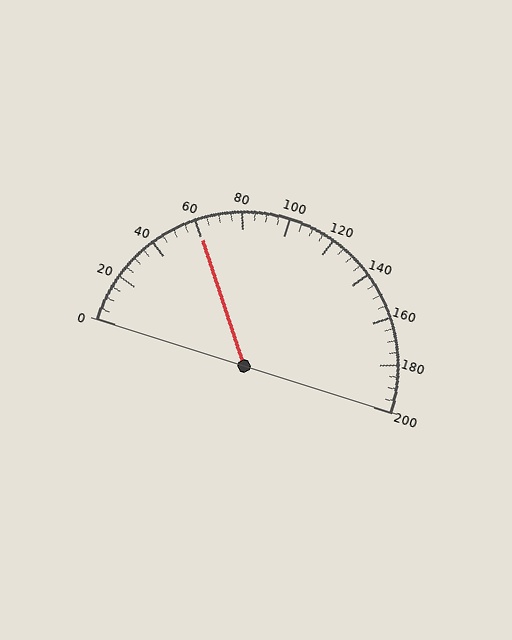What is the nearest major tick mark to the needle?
The nearest major tick mark is 60.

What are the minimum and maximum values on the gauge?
The gauge ranges from 0 to 200.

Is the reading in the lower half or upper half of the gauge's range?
The reading is in the lower half of the range (0 to 200).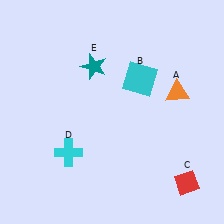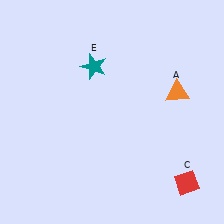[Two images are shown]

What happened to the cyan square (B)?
The cyan square (B) was removed in Image 2. It was in the top-right area of Image 1.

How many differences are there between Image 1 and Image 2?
There are 2 differences between the two images.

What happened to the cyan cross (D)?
The cyan cross (D) was removed in Image 2. It was in the bottom-left area of Image 1.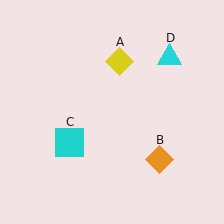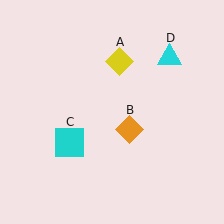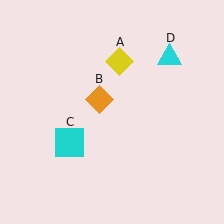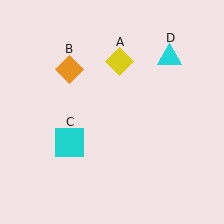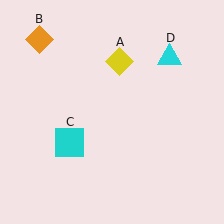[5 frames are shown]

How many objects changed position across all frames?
1 object changed position: orange diamond (object B).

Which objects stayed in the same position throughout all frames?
Yellow diamond (object A) and cyan square (object C) and cyan triangle (object D) remained stationary.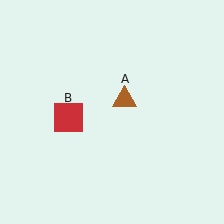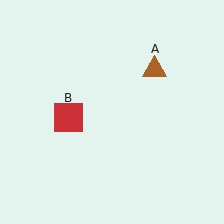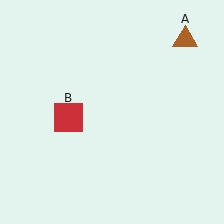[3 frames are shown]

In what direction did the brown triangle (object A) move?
The brown triangle (object A) moved up and to the right.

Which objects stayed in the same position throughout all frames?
Red square (object B) remained stationary.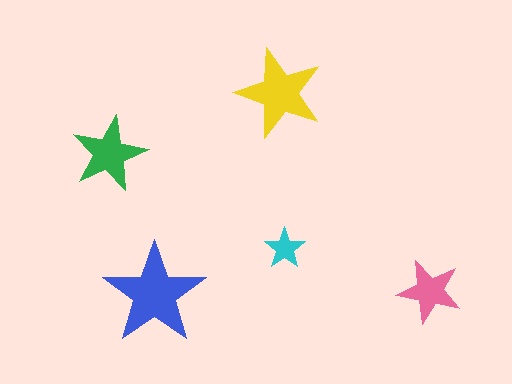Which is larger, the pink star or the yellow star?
The yellow one.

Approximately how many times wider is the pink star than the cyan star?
About 1.5 times wider.